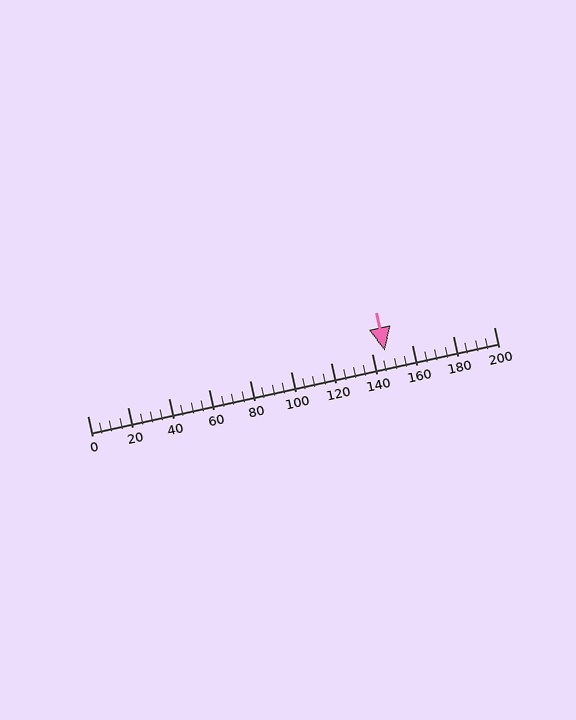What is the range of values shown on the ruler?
The ruler shows values from 0 to 200.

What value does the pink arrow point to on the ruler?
The pink arrow points to approximately 147.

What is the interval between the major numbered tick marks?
The major tick marks are spaced 20 units apart.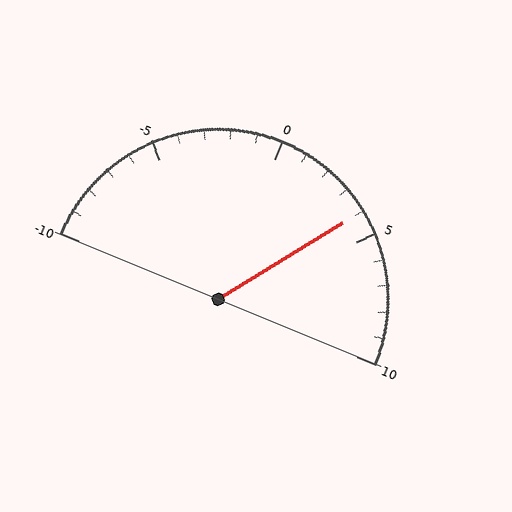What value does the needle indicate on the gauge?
The needle indicates approximately 4.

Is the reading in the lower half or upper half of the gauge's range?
The reading is in the upper half of the range (-10 to 10).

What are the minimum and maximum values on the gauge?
The gauge ranges from -10 to 10.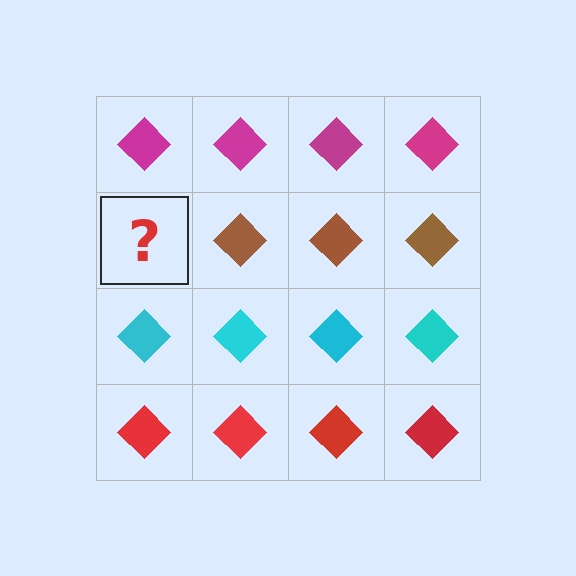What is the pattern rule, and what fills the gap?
The rule is that each row has a consistent color. The gap should be filled with a brown diamond.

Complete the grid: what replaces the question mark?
The question mark should be replaced with a brown diamond.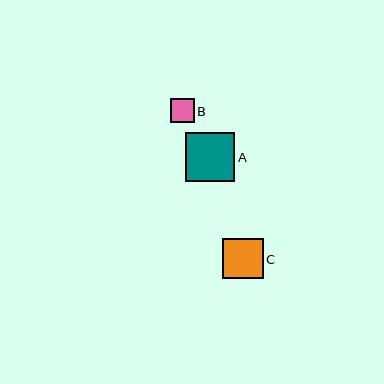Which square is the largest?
Square A is the largest with a size of approximately 49 pixels.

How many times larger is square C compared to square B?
Square C is approximately 1.7 times the size of square B.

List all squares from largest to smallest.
From largest to smallest: A, C, B.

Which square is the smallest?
Square B is the smallest with a size of approximately 24 pixels.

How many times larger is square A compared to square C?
Square A is approximately 1.2 times the size of square C.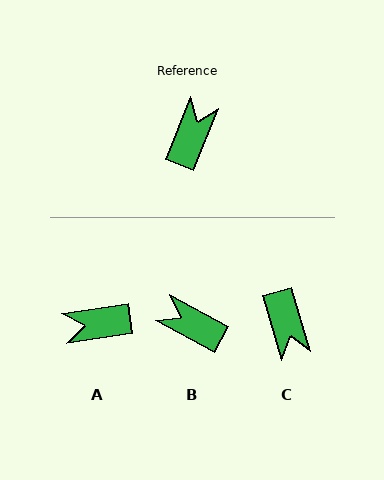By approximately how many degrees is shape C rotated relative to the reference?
Approximately 142 degrees clockwise.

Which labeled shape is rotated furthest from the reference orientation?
C, about 142 degrees away.